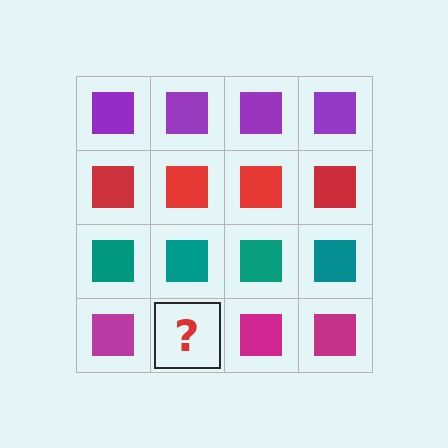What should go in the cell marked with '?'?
The missing cell should contain a magenta square.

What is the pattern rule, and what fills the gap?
The rule is that each row has a consistent color. The gap should be filled with a magenta square.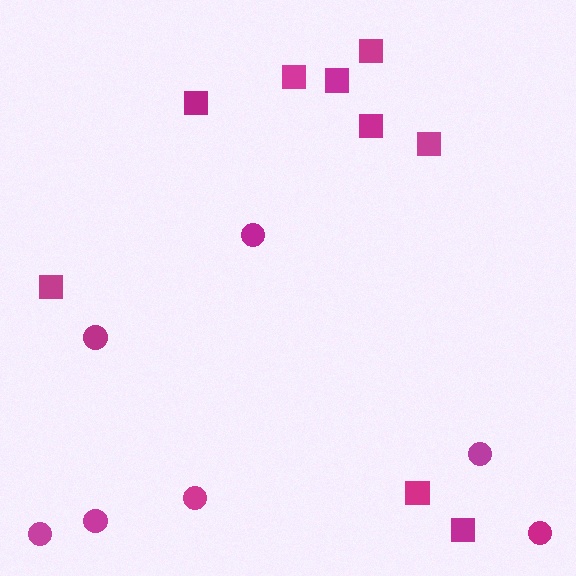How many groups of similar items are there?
There are 2 groups: one group of circles (7) and one group of squares (9).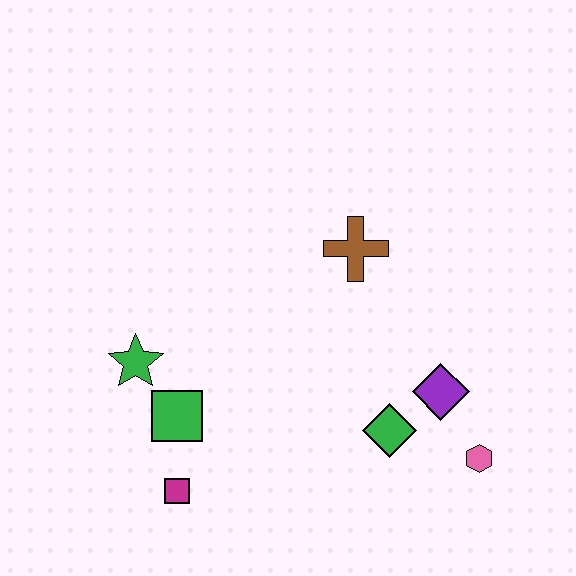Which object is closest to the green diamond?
The purple diamond is closest to the green diamond.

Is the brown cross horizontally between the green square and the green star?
No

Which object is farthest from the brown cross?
The magenta square is farthest from the brown cross.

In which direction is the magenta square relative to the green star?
The magenta square is below the green star.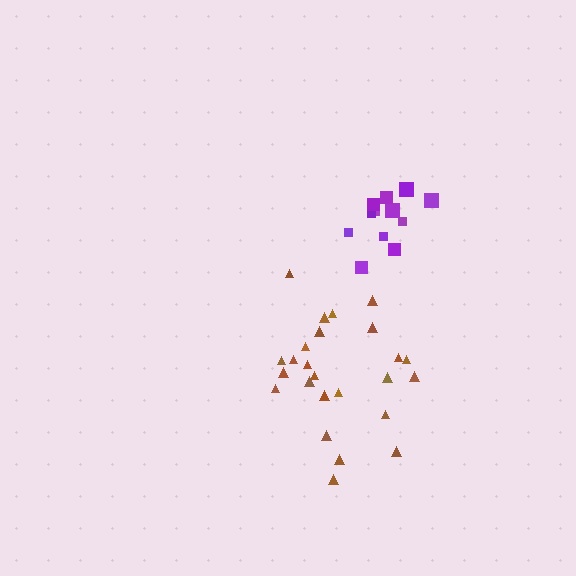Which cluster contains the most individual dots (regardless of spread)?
Brown (25).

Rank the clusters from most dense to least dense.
purple, brown.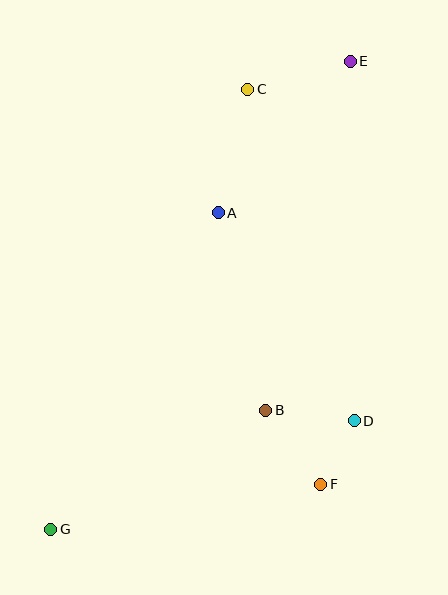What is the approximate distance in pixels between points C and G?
The distance between C and G is approximately 482 pixels.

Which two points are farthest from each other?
Points E and G are farthest from each other.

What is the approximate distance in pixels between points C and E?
The distance between C and E is approximately 106 pixels.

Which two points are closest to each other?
Points D and F are closest to each other.